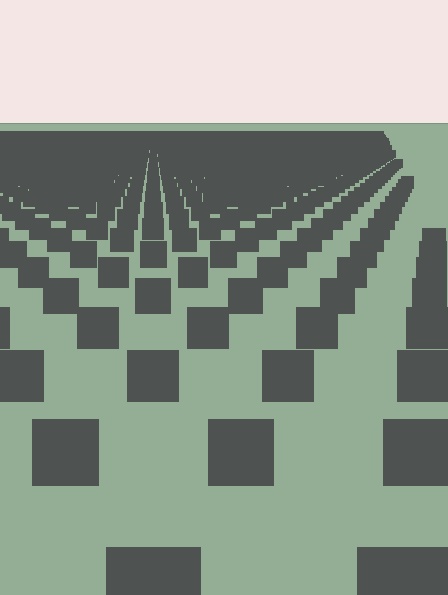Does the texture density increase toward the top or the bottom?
Density increases toward the top.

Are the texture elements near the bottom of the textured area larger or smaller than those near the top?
Larger. Near the bottom, elements are closer to the viewer and appear at a bigger on-screen size.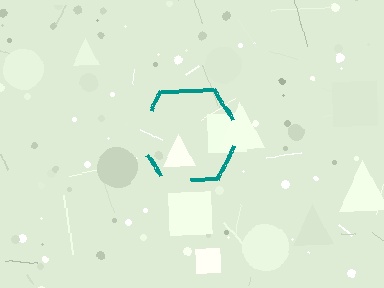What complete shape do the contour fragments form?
The contour fragments form a hexagon.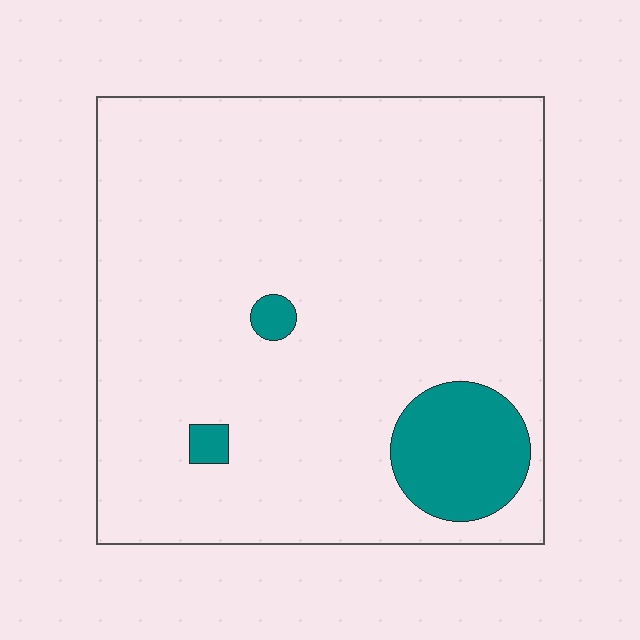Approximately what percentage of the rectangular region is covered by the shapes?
Approximately 10%.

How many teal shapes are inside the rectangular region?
3.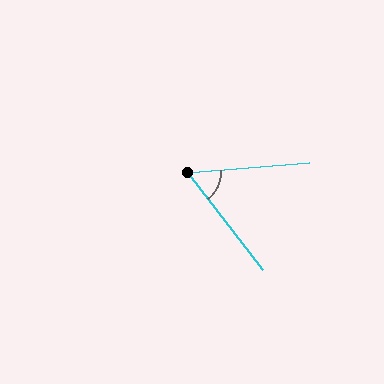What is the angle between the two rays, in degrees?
Approximately 57 degrees.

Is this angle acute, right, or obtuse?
It is acute.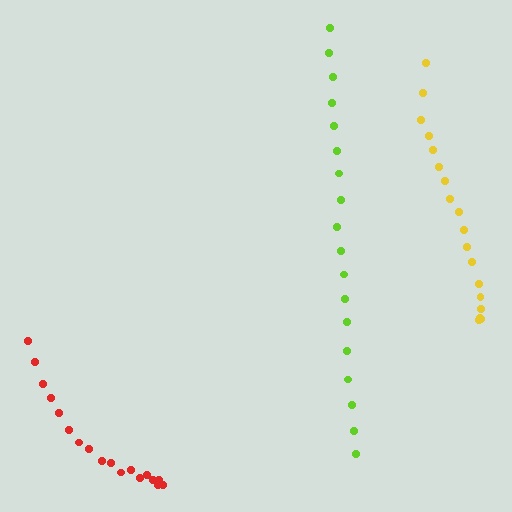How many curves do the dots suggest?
There are 3 distinct paths.